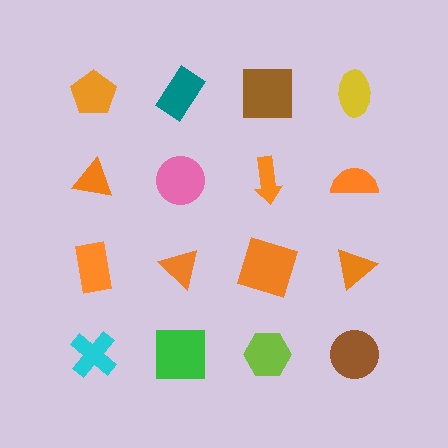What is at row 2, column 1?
An orange triangle.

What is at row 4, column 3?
A lime hexagon.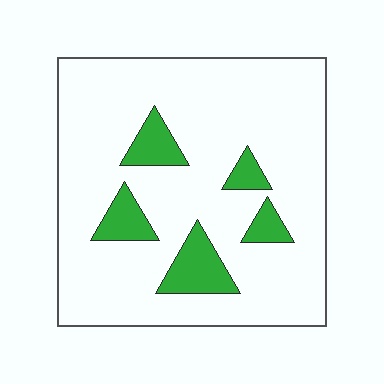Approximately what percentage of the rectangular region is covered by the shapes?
Approximately 15%.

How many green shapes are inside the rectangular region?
5.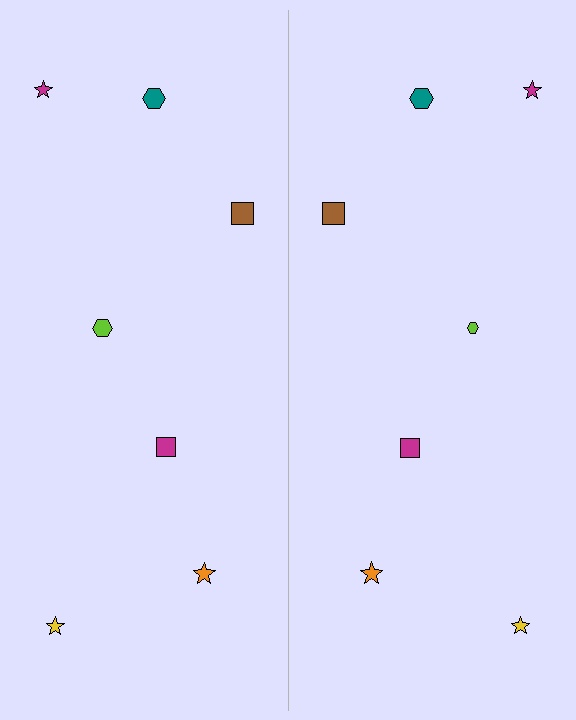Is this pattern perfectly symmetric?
No, the pattern is not perfectly symmetric. The lime hexagon on the right side has a different size than its mirror counterpart.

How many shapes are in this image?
There are 14 shapes in this image.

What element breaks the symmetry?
The lime hexagon on the right side has a different size than its mirror counterpart.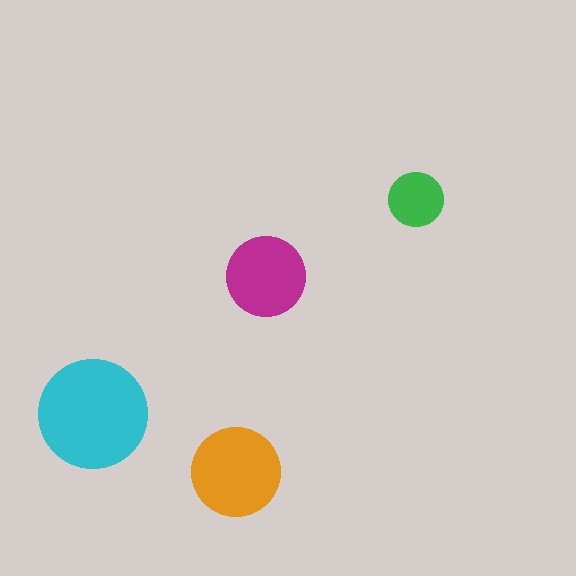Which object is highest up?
The green circle is topmost.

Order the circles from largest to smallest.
the cyan one, the orange one, the magenta one, the green one.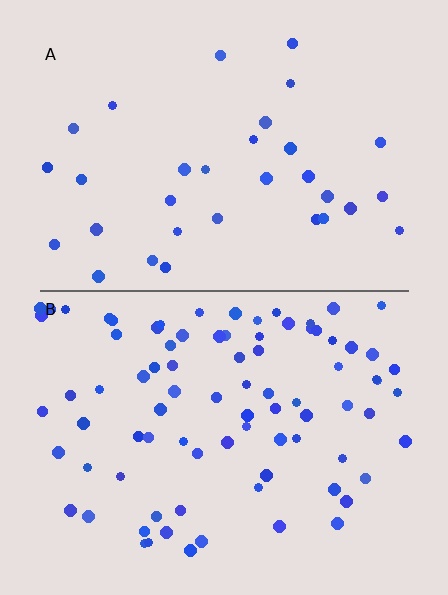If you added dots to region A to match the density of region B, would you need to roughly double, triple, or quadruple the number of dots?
Approximately triple.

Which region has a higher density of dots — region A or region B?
B (the bottom).